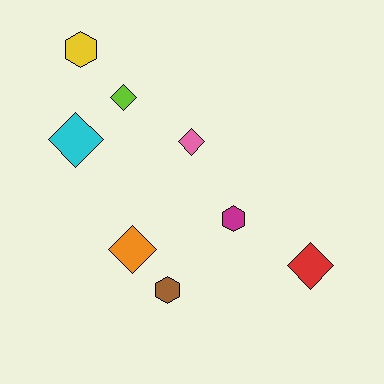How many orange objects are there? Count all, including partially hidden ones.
There is 1 orange object.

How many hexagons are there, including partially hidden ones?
There are 3 hexagons.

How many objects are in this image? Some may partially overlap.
There are 8 objects.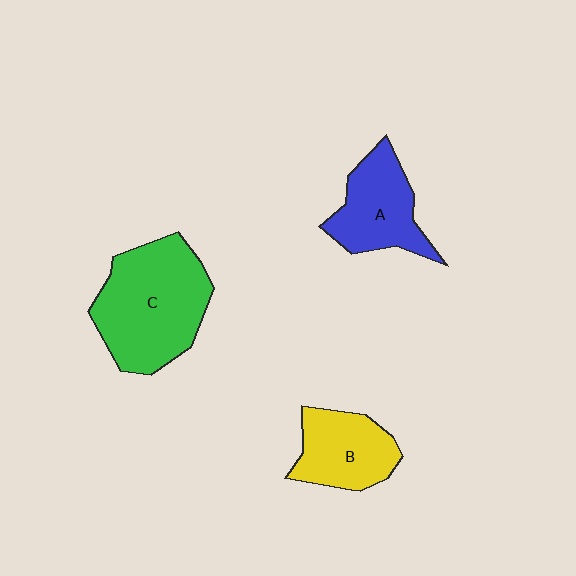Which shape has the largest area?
Shape C (green).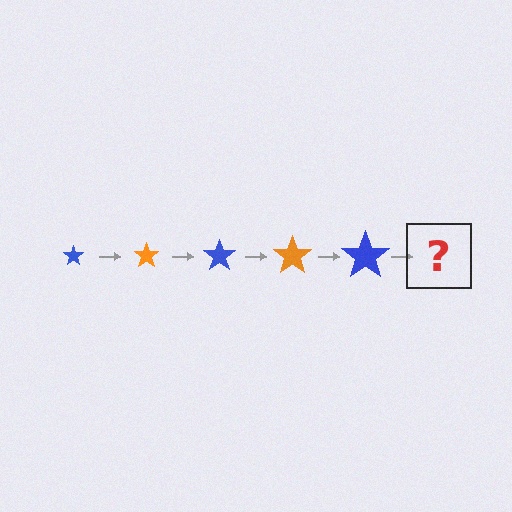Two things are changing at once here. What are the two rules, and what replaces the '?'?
The two rules are that the star grows larger each step and the color cycles through blue and orange. The '?' should be an orange star, larger than the previous one.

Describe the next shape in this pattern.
It should be an orange star, larger than the previous one.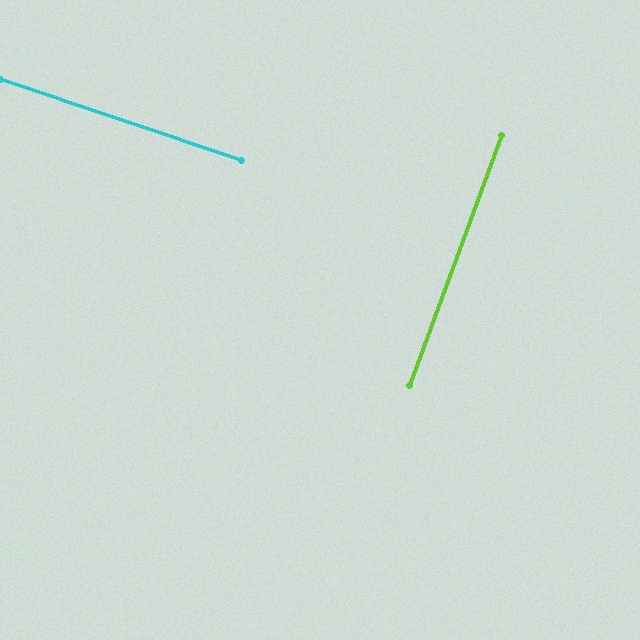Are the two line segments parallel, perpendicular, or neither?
Perpendicular — they meet at approximately 88°.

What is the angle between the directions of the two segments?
Approximately 88 degrees.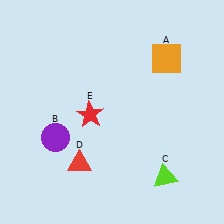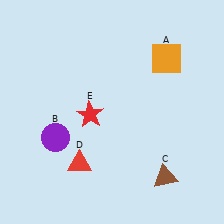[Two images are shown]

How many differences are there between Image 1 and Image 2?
There is 1 difference between the two images.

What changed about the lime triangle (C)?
In Image 1, C is lime. In Image 2, it changed to brown.